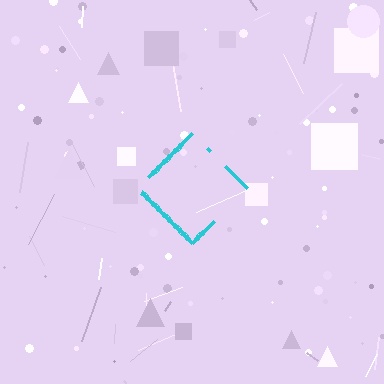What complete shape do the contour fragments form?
The contour fragments form a diamond.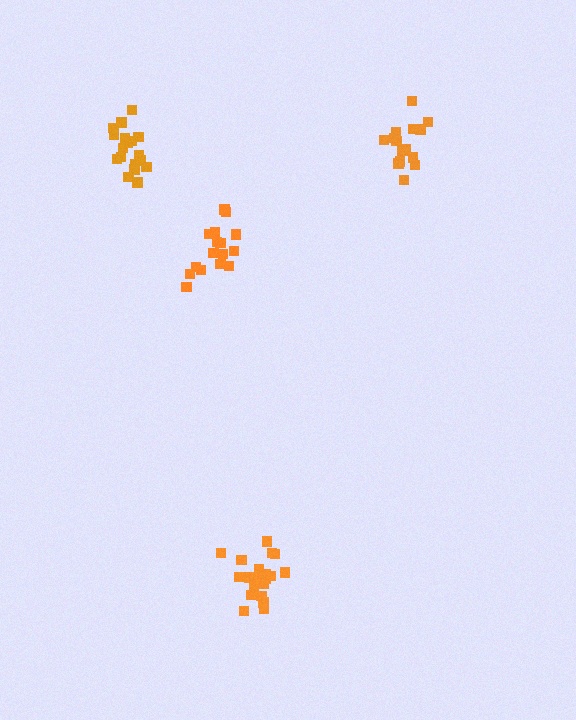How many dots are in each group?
Group 1: 20 dots, Group 2: 16 dots, Group 3: 16 dots, Group 4: 18 dots (70 total).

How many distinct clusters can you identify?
There are 4 distinct clusters.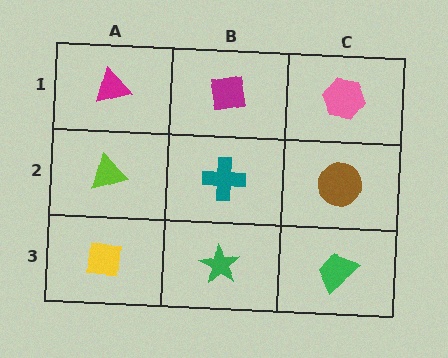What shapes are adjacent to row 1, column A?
A lime triangle (row 2, column A), a magenta square (row 1, column B).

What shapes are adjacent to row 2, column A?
A magenta triangle (row 1, column A), a yellow square (row 3, column A), a teal cross (row 2, column B).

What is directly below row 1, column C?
A brown circle.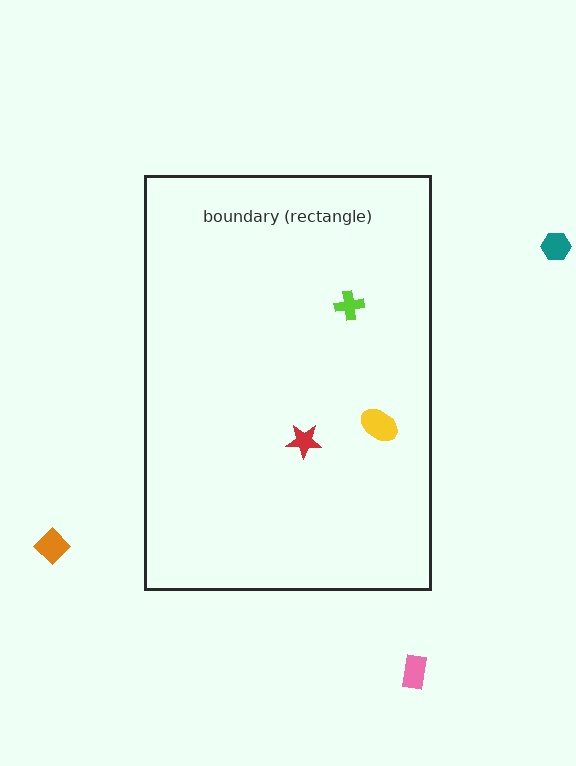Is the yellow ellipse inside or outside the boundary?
Inside.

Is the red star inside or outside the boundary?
Inside.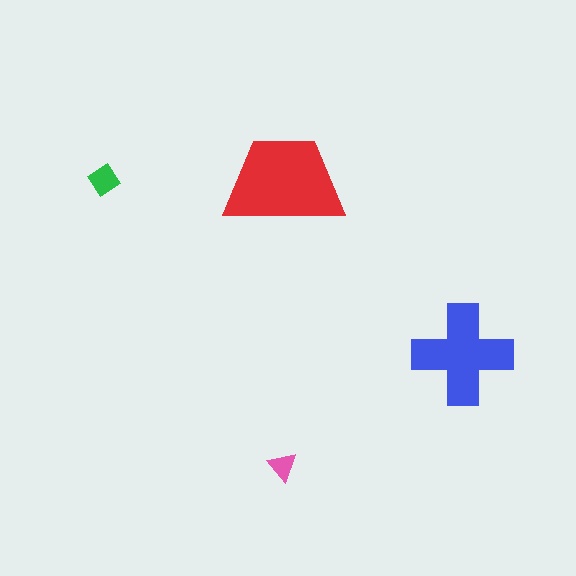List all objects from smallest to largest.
The pink triangle, the green diamond, the blue cross, the red trapezoid.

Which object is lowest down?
The pink triangle is bottommost.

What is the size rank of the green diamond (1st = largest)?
3rd.